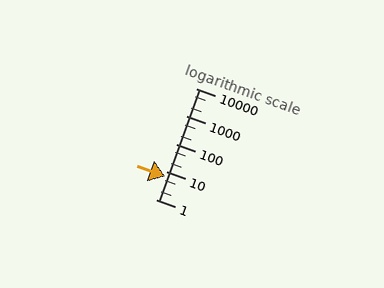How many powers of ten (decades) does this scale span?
The scale spans 4 decades, from 1 to 10000.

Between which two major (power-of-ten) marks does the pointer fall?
The pointer is between 1 and 10.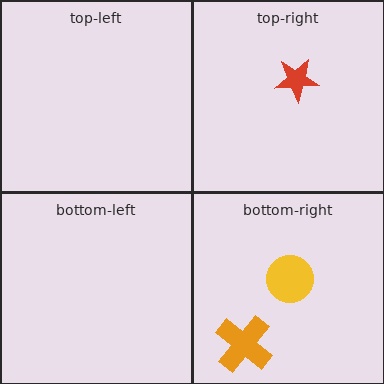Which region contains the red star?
The top-right region.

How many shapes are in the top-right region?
1.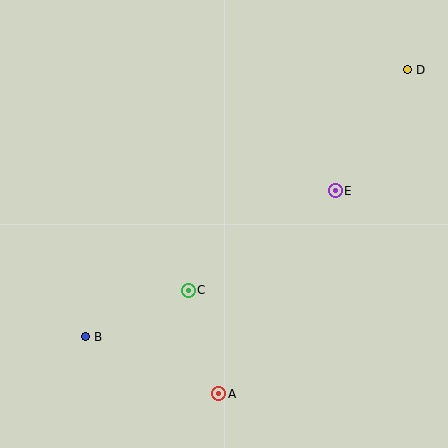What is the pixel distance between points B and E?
The distance between B and E is 289 pixels.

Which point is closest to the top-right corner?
Point D is closest to the top-right corner.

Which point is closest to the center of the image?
Point C at (188, 290) is closest to the center.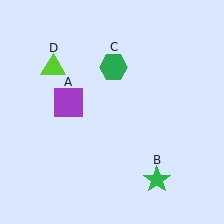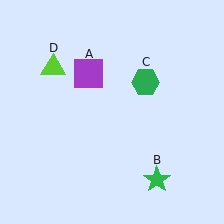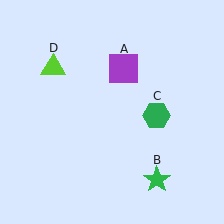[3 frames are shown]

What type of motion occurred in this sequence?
The purple square (object A), green hexagon (object C) rotated clockwise around the center of the scene.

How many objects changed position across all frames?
2 objects changed position: purple square (object A), green hexagon (object C).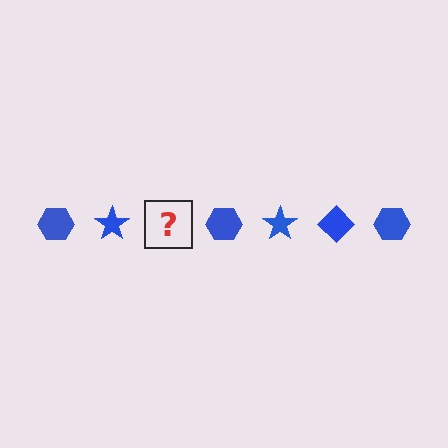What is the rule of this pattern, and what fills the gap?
The rule is that the pattern cycles through hexagon, star, diamond shapes in blue. The gap should be filled with a blue diamond.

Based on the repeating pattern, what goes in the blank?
The blank should be a blue diamond.